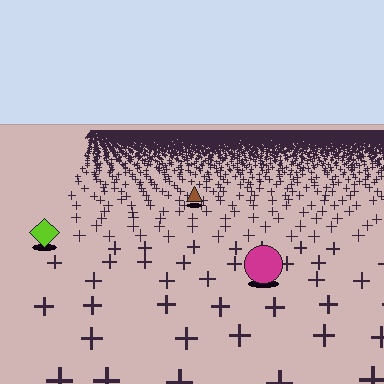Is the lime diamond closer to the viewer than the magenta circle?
No. The magenta circle is closer — you can tell from the texture gradient: the ground texture is coarser near it.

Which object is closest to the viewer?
The magenta circle is closest. The texture marks near it are larger and more spread out.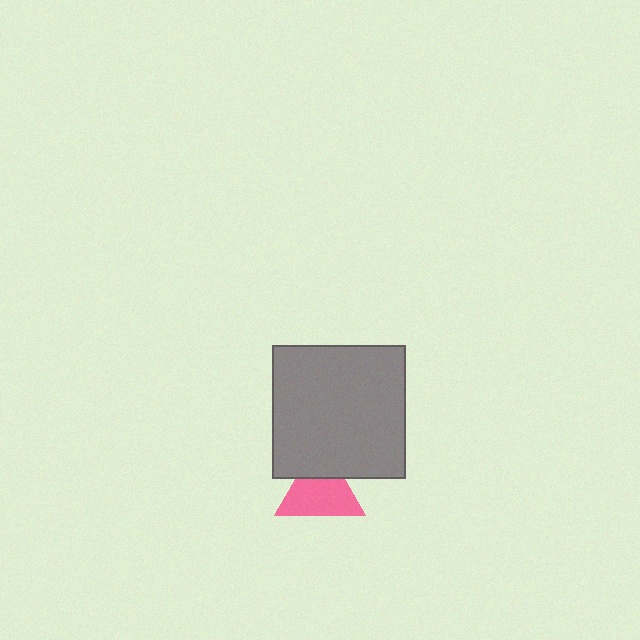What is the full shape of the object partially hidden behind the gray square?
The partially hidden object is a pink triangle.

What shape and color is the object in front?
The object in front is a gray square.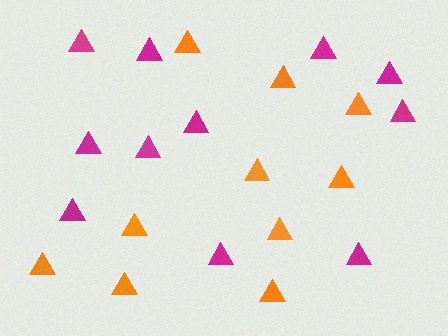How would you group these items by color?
There are 2 groups: one group of orange triangles (10) and one group of magenta triangles (11).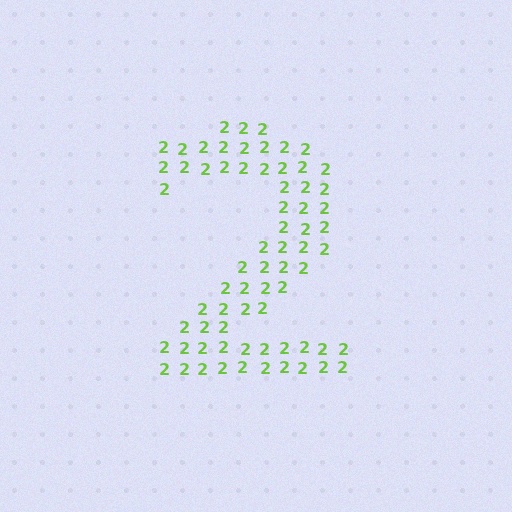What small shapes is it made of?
It is made of small digit 2's.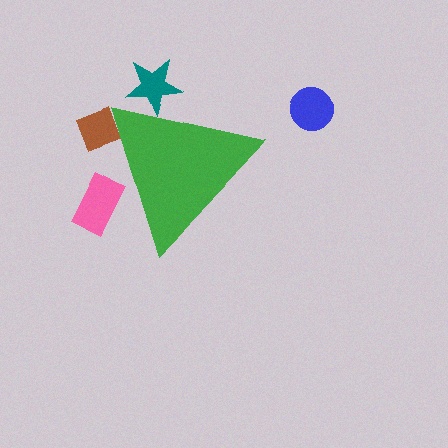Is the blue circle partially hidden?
No, the blue circle is fully visible.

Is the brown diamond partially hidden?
Yes, the brown diamond is partially hidden behind the green triangle.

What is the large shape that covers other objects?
A green triangle.